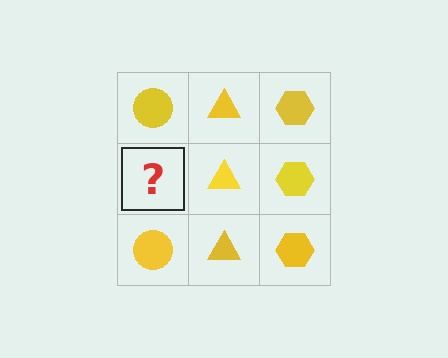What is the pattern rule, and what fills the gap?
The rule is that each column has a consistent shape. The gap should be filled with a yellow circle.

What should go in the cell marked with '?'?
The missing cell should contain a yellow circle.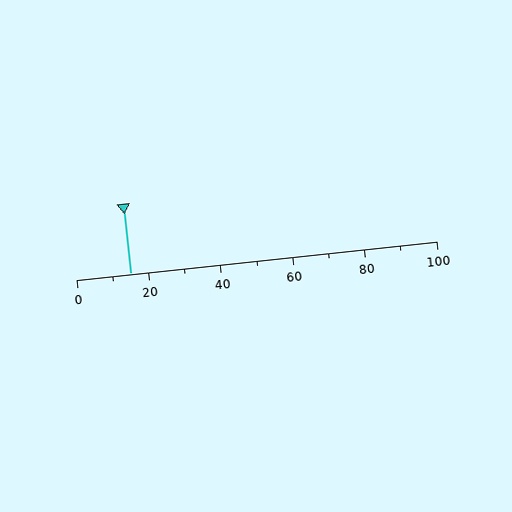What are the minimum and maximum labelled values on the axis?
The axis runs from 0 to 100.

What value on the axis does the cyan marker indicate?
The marker indicates approximately 15.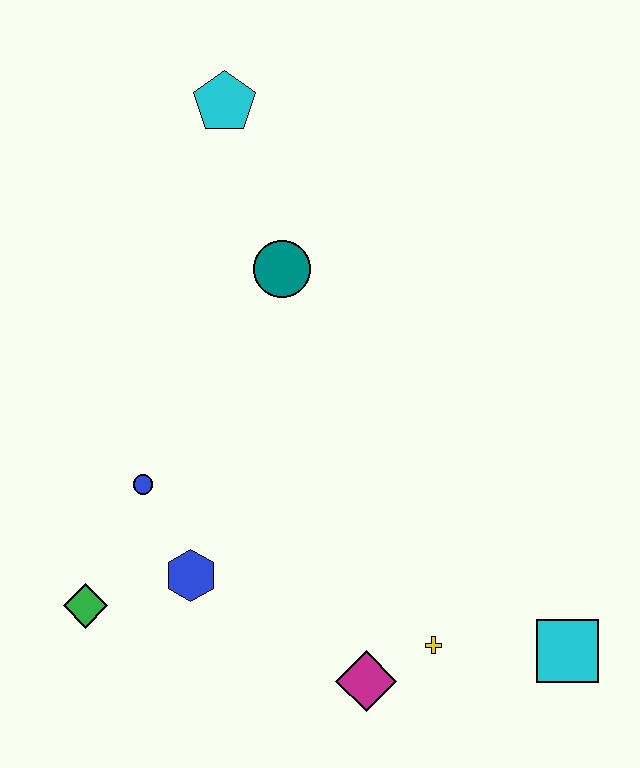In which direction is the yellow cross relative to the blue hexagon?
The yellow cross is to the right of the blue hexagon.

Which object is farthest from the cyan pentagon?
The cyan square is farthest from the cyan pentagon.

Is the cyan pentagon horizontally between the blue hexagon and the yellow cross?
Yes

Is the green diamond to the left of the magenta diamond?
Yes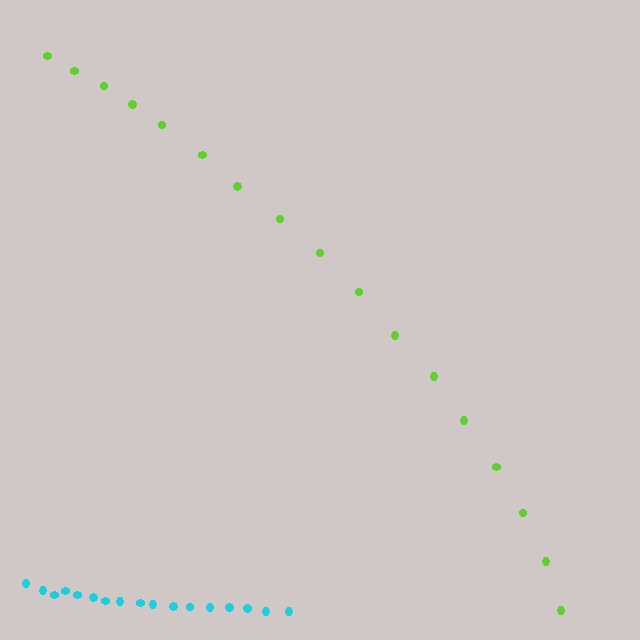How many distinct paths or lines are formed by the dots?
There are 2 distinct paths.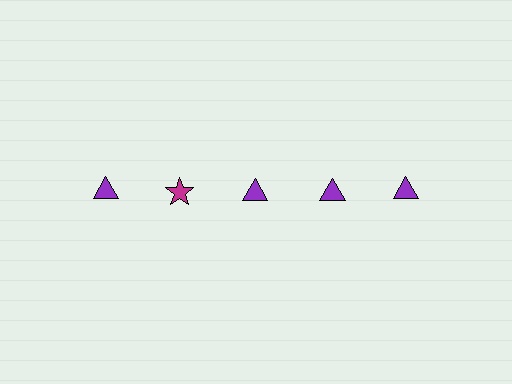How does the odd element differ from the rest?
It differs in both color (magenta instead of purple) and shape (star instead of triangle).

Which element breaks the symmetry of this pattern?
The magenta star in the top row, second from left column breaks the symmetry. All other shapes are purple triangles.